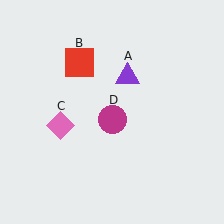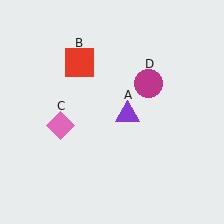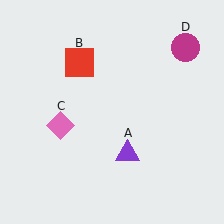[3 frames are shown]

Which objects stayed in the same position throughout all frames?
Red square (object B) and pink diamond (object C) remained stationary.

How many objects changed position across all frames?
2 objects changed position: purple triangle (object A), magenta circle (object D).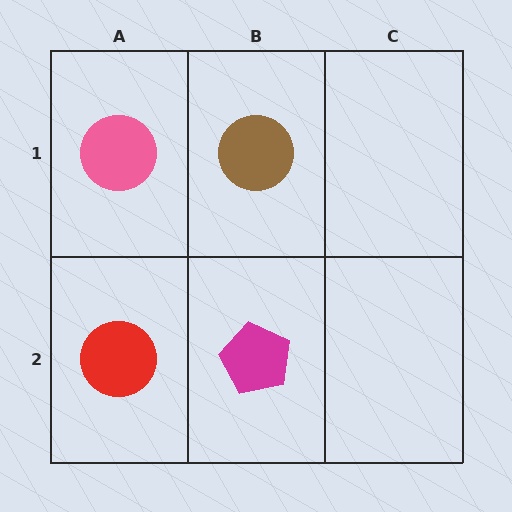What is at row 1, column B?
A brown circle.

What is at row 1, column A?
A pink circle.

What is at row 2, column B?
A magenta pentagon.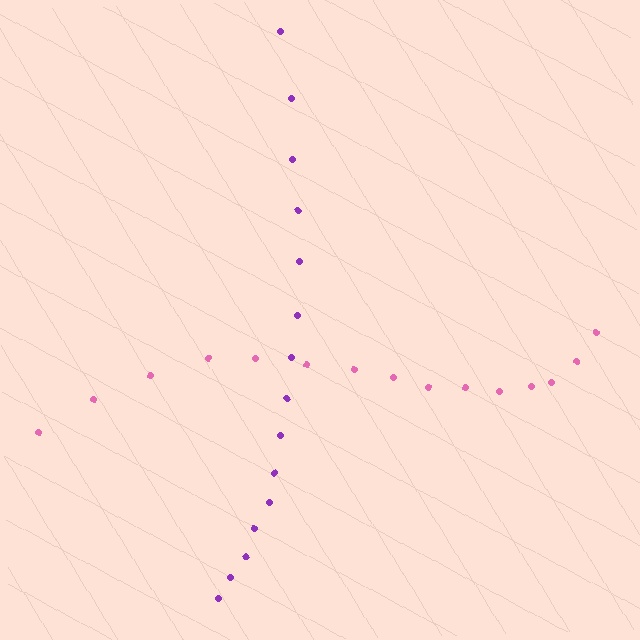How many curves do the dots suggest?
There are 2 distinct paths.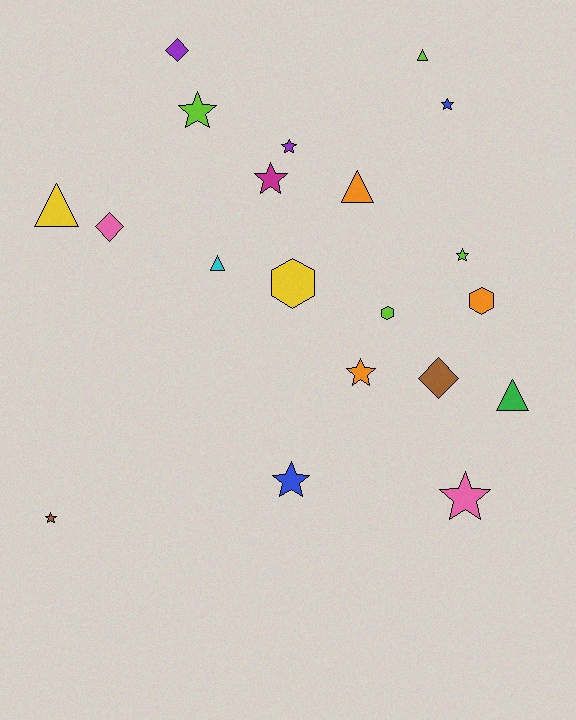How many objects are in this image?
There are 20 objects.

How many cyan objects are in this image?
There is 1 cyan object.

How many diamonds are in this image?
There are 3 diamonds.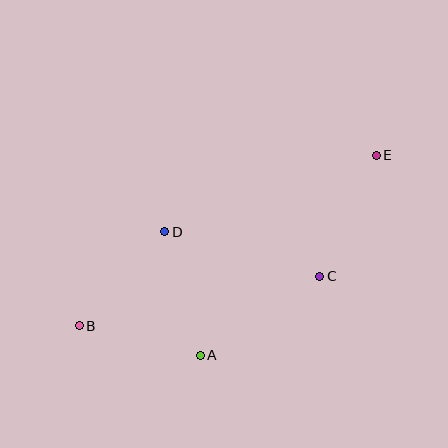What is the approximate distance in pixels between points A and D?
The distance between A and D is approximately 128 pixels.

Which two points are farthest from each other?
Points B and E are farthest from each other.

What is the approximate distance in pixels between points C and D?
The distance between C and D is approximately 161 pixels.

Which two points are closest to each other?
Points A and B are closest to each other.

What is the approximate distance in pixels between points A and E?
The distance between A and E is approximately 266 pixels.